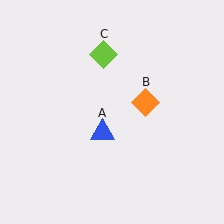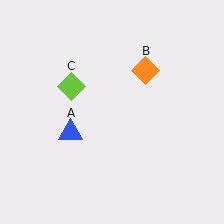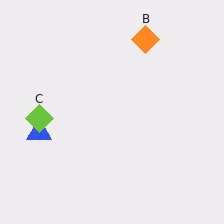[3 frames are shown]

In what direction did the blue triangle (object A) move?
The blue triangle (object A) moved left.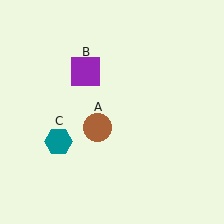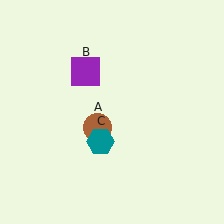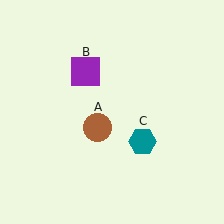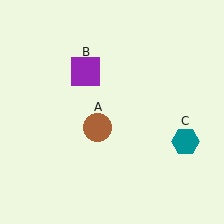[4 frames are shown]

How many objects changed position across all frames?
1 object changed position: teal hexagon (object C).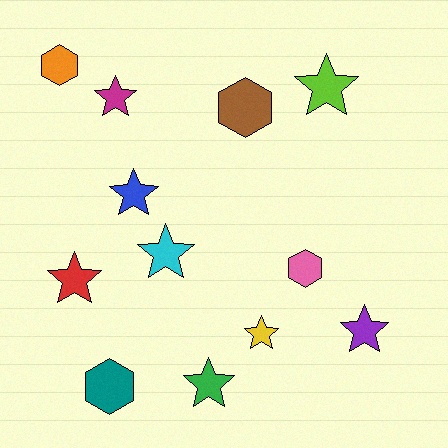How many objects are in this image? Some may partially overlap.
There are 12 objects.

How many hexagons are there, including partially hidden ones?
There are 4 hexagons.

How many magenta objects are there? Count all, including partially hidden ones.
There is 1 magenta object.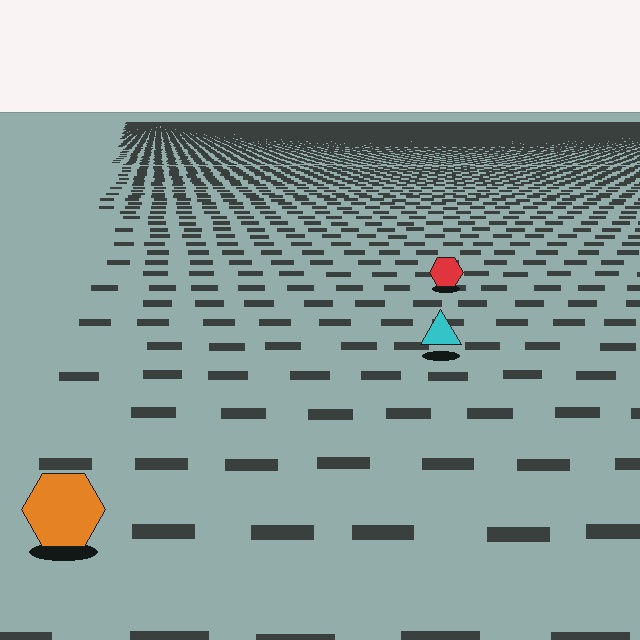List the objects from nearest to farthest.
From nearest to farthest: the orange hexagon, the cyan triangle, the red hexagon.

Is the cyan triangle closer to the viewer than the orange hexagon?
No. The orange hexagon is closer — you can tell from the texture gradient: the ground texture is coarser near it.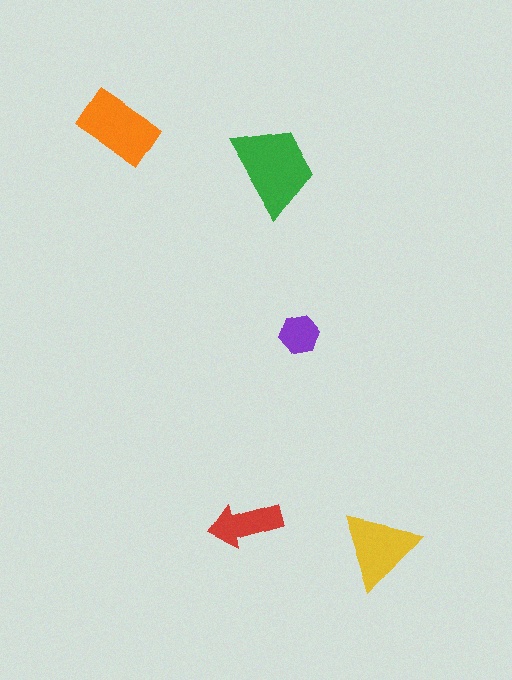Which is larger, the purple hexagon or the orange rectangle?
The orange rectangle.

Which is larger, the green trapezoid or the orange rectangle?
The green trapezoid.